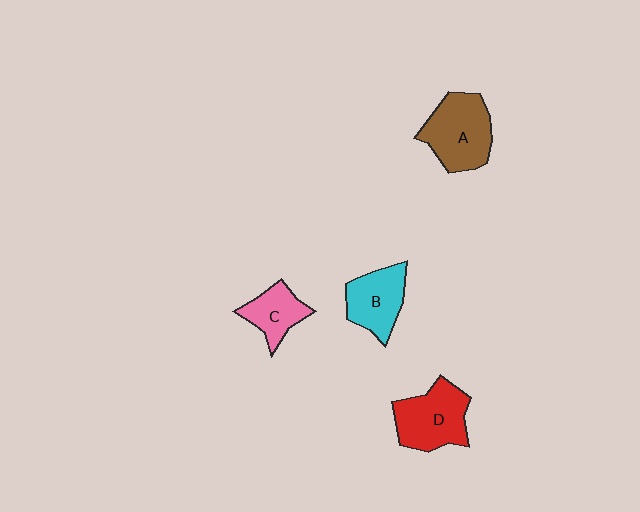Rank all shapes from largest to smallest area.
From largest to smallest: A (brown), D (red), B (cyan), C (pink).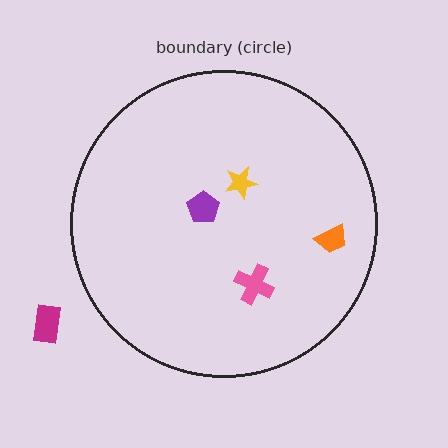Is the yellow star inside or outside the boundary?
Inside.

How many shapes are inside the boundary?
4 inside, 1 outside.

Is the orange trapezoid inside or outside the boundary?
Inside.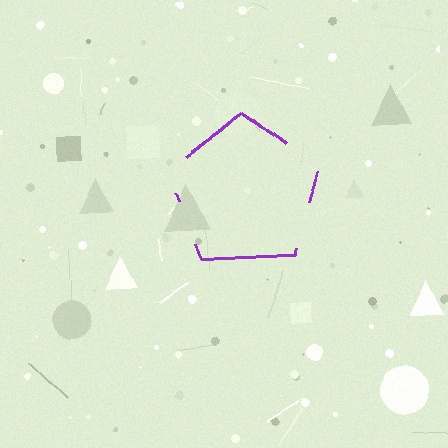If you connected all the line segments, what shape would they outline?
They would outline a pentagon.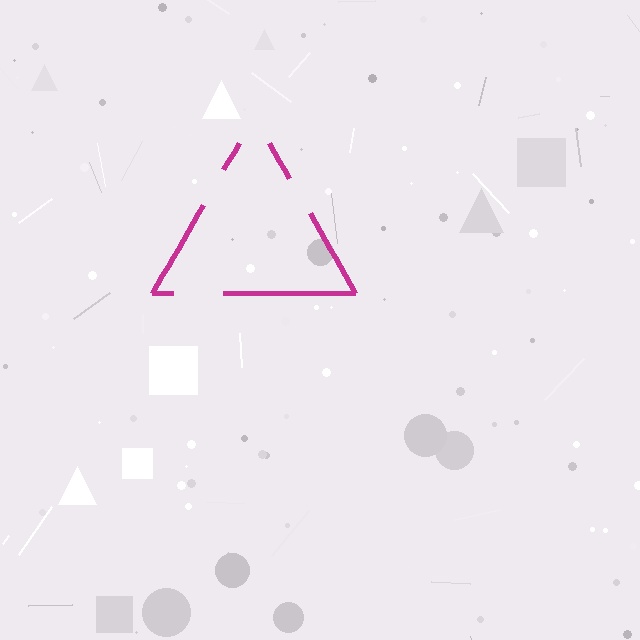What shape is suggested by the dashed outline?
The dashed outline suggests a triangle.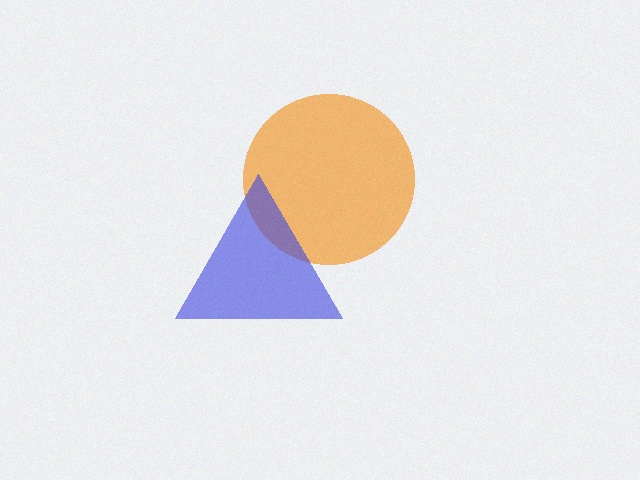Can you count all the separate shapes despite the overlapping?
Yes, there are 2 separate shapes.